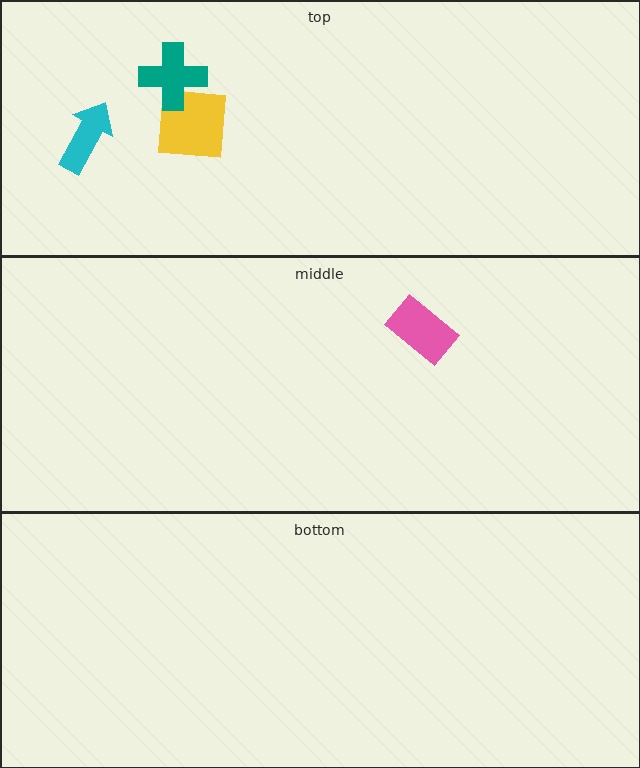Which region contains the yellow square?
The top region.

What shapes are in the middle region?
The pink rectangle.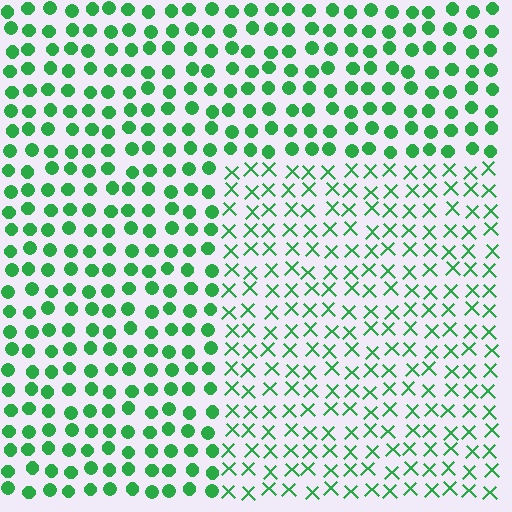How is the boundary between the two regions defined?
The boundary is defined by a change in element shape: X marks inside vs. circles outside. All elements share the same color and spacing.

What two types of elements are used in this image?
The image uses X marks inside the rectangle region and circles outside it.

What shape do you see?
I see a rectangle.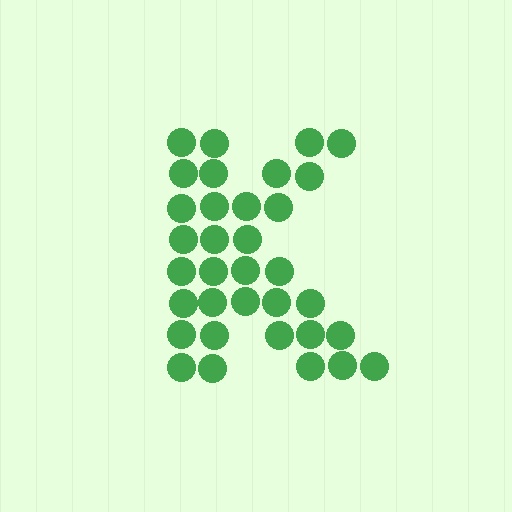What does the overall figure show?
The overall figure shows the letter K.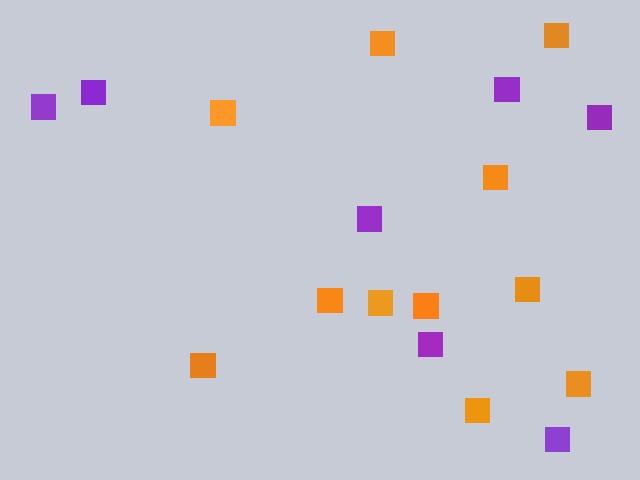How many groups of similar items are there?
There are 2 groups: one group of orange squares (11) and one group of purple squares (7).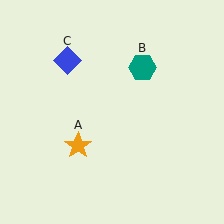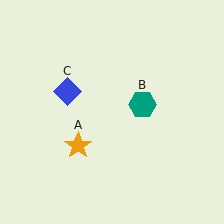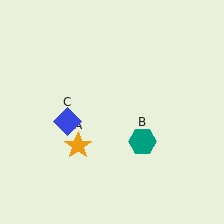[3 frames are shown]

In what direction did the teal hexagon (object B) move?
The teal hexagon (object B) moved down.